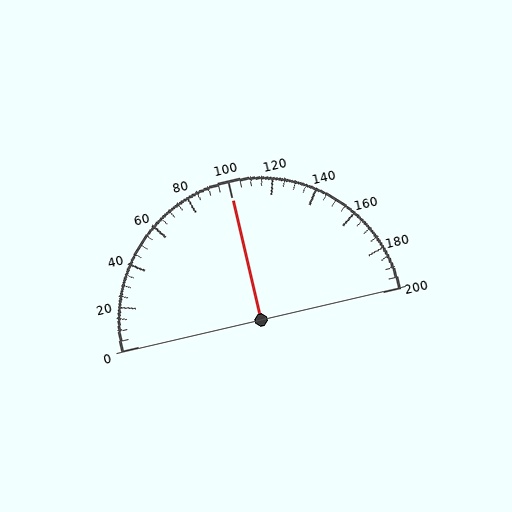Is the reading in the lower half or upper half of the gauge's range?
The reading is in the upper half of the range (0 to 200).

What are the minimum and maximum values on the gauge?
The gauge ranges from 0 to 200.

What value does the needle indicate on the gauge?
The needle indicates approximately 100.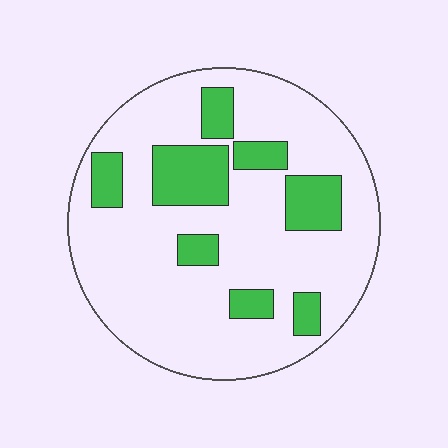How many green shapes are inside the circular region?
8.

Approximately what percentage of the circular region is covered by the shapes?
Approximately 20%.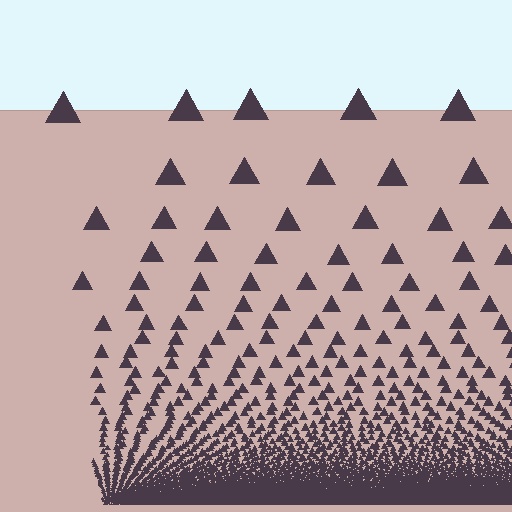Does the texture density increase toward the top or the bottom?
Density increases toward the bottom.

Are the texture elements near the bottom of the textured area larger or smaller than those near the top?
Smaller. The gradient is inverted — elements near the bottom are smaller and denser.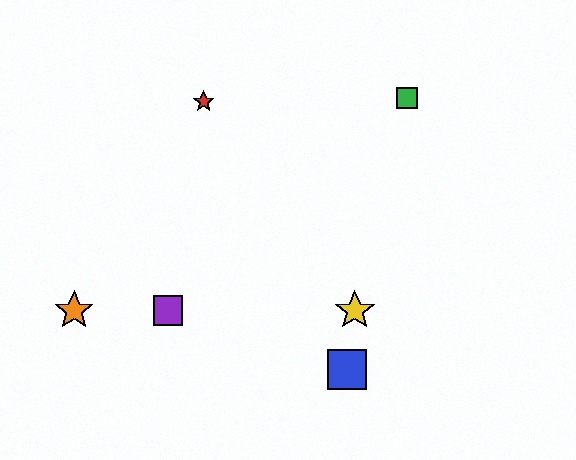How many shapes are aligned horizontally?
3 shapes (the yellow star, the purple square, the orange star) are aligned horizontally.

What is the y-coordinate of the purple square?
The purple square is at y≈311.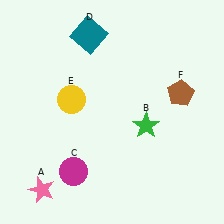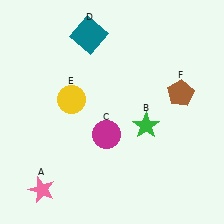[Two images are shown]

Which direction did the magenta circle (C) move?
The magenta circle (C) moved up.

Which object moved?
The magenta circle (C) moved up.